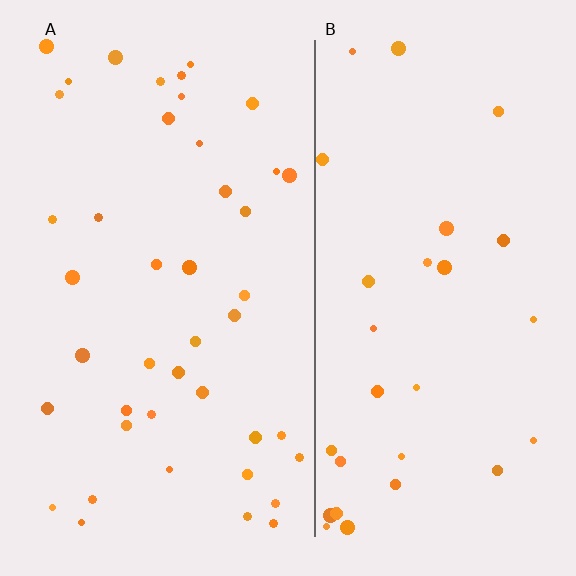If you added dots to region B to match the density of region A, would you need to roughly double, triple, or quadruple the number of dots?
Approximately double.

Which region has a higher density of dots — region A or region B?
A (the left).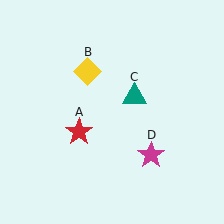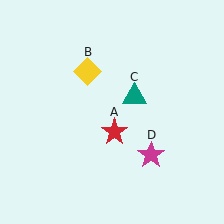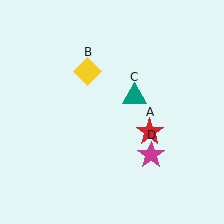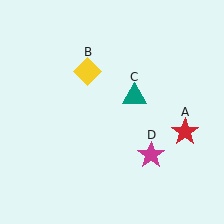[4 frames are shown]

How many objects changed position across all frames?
1 object changed position: red star (object A).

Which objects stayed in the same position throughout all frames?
Yellow diamond (object B) and teal triangle (object C) and magenta star (object D) remained stationary.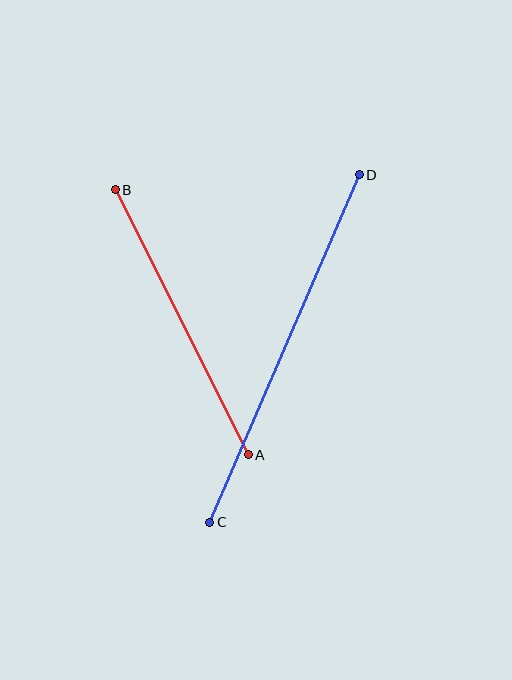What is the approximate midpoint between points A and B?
The midpoint is at approximately (182, 322) pixels.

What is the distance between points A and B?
The distance is approximately 296 pixels.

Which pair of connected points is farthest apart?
Points C and D are farthest apart.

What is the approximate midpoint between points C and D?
The midpoint is at approximately (285, 349) pixels.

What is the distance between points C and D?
The distance is approximately 378 pixels.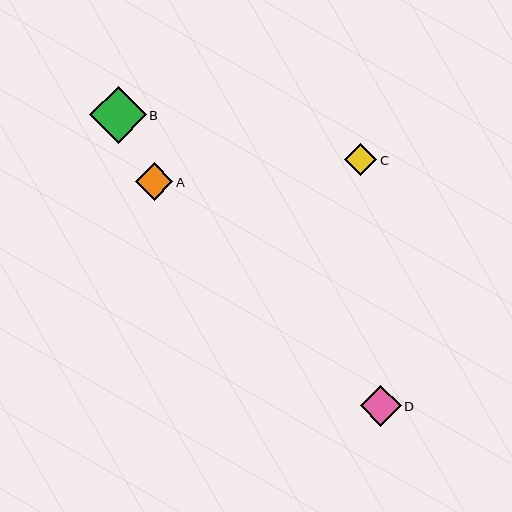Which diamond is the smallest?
Diamond C is the smallest with a size of approximately 32 pixels.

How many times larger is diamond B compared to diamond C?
Diamond B is approximately 1.8 times the size of diamond C.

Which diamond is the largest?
Diamond B is the largest with a size of approximately 57 pixels.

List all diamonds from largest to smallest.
From largest to smallest: B, D, A, C.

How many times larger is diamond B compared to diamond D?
Diamond B is approximately 1.4 times the size of diamond D.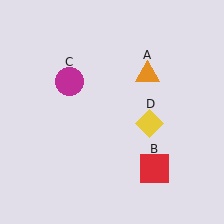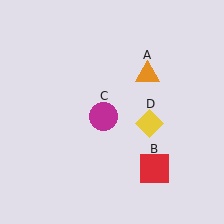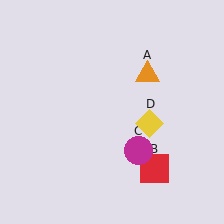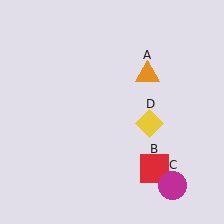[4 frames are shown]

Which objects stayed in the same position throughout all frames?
Orange triangle (object A) and red square (object B) and yellow diamond (object D) remained stationary.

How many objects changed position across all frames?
1 object changed position: magenta circle (object C).